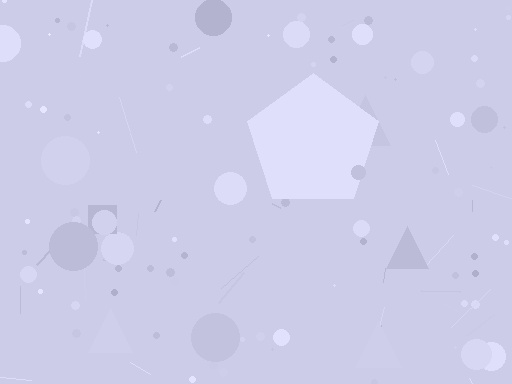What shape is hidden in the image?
A pentagon is hidden in the image.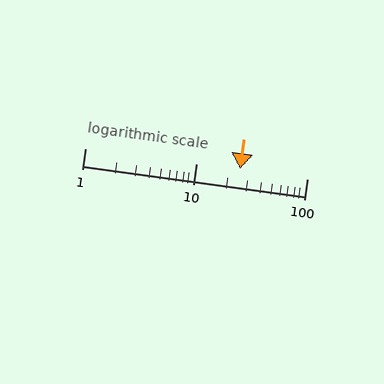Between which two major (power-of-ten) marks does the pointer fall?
The pointer is between 10 and 100.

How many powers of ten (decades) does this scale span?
The scale spans 2 decades, from 1 to 100.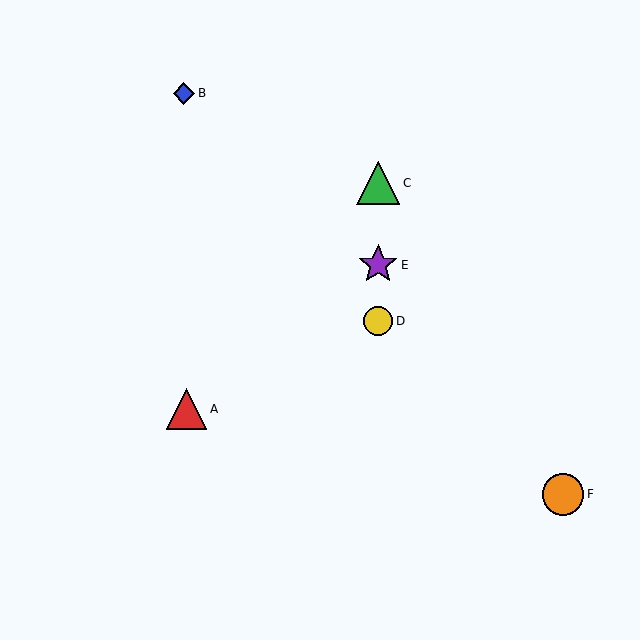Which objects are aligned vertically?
Objects C, D, E are aligned vertically.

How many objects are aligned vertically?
3 objects (C, D, E) are aligned vertically.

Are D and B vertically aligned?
No, D is at x≈378 and B is at x≈184.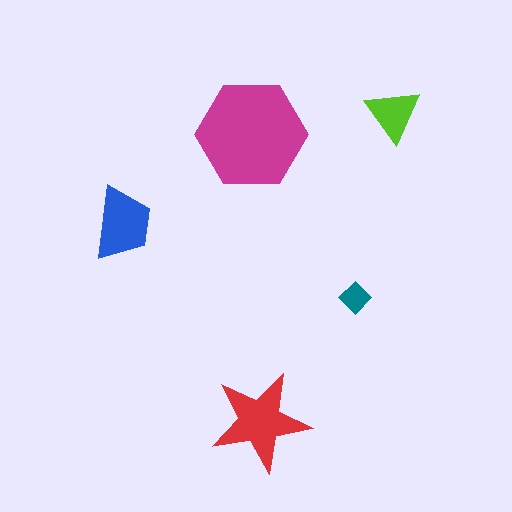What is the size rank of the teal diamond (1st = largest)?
5th.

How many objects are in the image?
There are 5 objects in the image.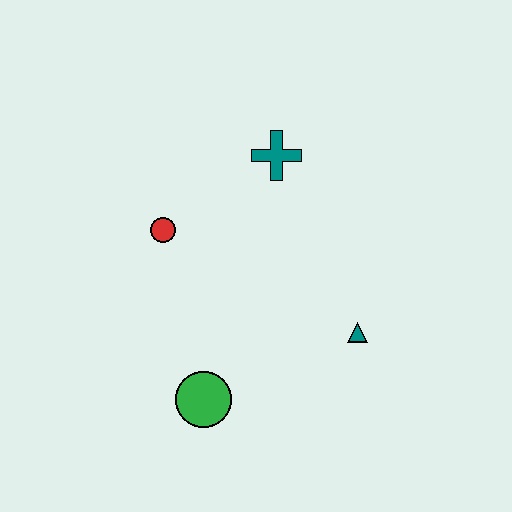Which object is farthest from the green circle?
The teal cross is farthest from the green circle.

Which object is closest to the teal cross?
The red circle is closest to the teal cross.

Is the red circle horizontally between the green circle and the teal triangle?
No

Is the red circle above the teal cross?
No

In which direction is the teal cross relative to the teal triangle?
The teal cross is above the teal triangle.